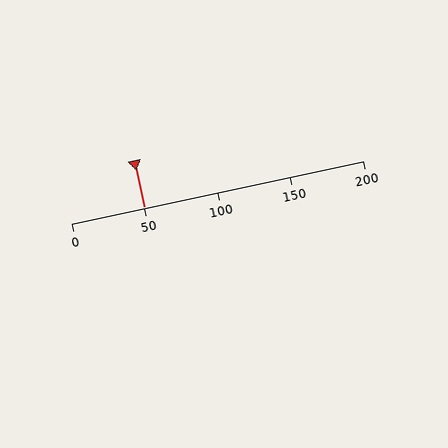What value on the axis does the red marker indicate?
The marker indicates approximately 50.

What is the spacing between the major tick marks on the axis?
The major ticks are spaced 50 apart.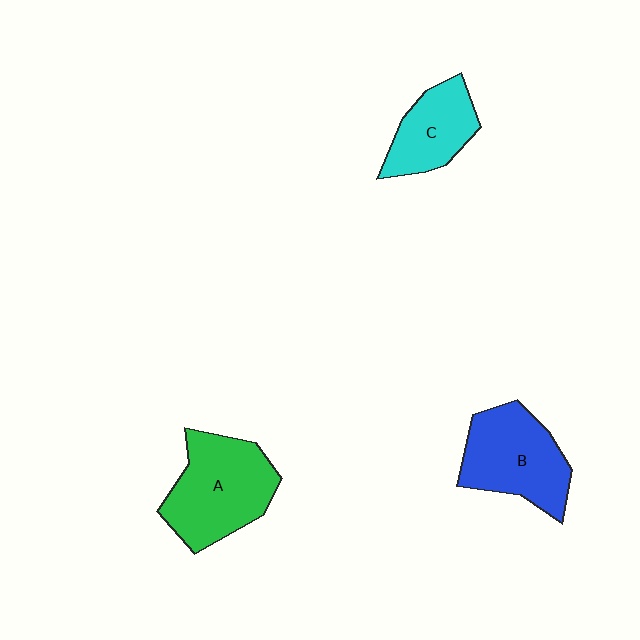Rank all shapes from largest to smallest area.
From largest to smallest: A (green), B (blue), C (cyan).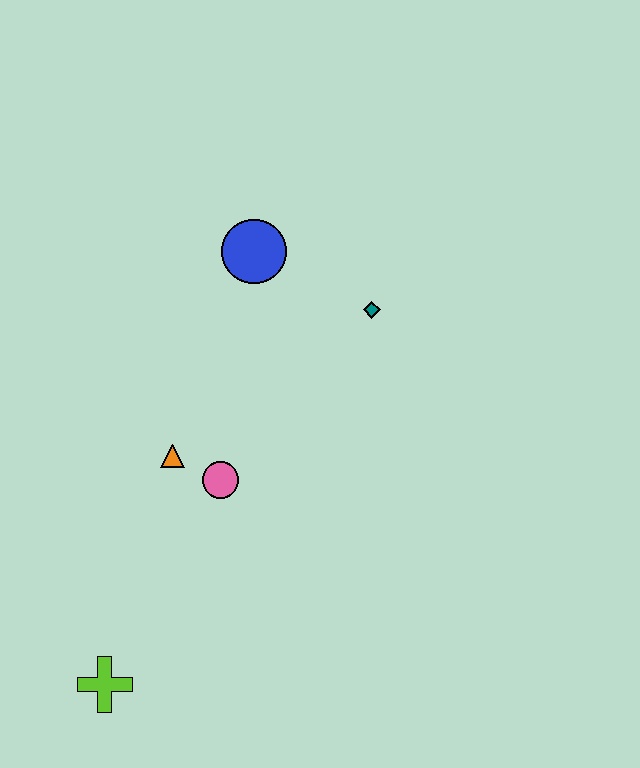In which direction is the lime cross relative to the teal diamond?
The lime cross is below the teal diamond.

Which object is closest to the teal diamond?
The blue circle is closest to the teal diamond.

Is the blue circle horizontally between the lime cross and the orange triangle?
No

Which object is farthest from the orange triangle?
The teal diamond is farthest from the orange triangle.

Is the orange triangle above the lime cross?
Yes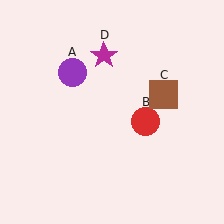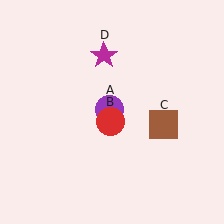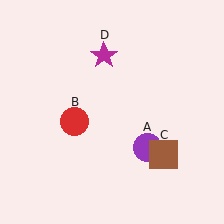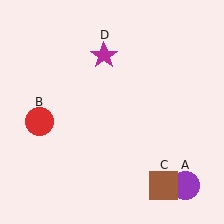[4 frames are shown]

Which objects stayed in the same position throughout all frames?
Magenta star (object D) remained stationary.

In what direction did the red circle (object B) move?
The red circle (object B) moved left.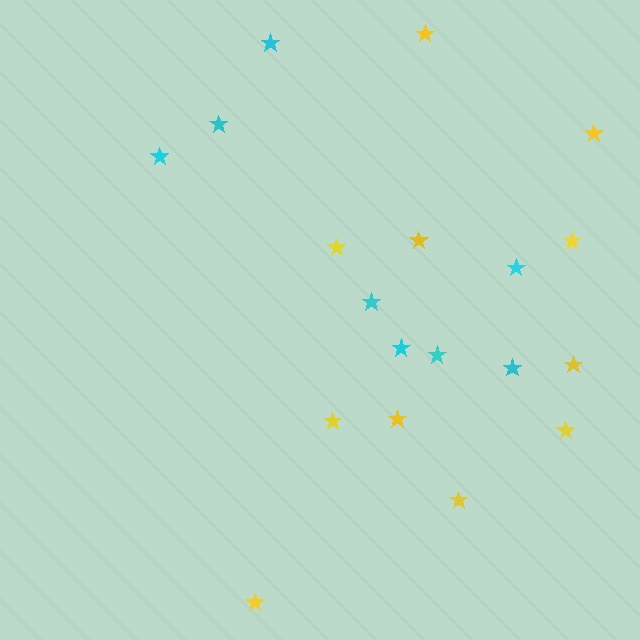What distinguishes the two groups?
There are 2 groups: one group of yellow stars (11) and one group of cyan stars (8).